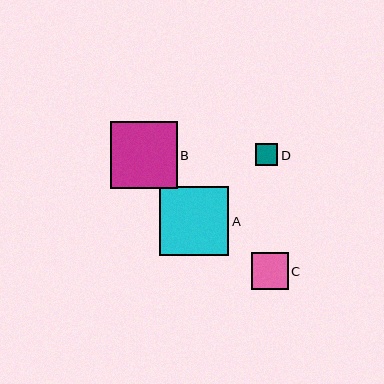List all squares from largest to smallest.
From largest to smallest: A, B, C, D.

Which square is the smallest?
Square D is the smallest with a size of approximately 22 pixels.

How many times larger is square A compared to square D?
Square A is approximately 3.1 times the size of square D.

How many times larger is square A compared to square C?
Square A is approximately 1.9 times the size of square C.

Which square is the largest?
Square A is the largest with a size of approximately 69 pixels.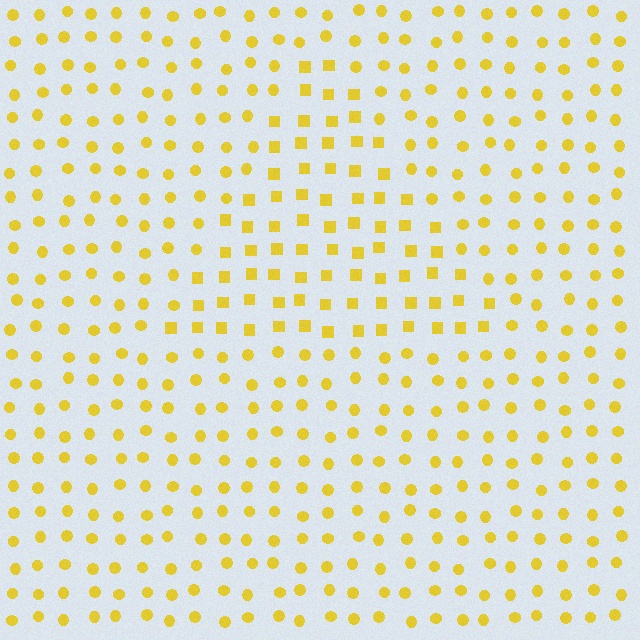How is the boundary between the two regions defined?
The boundary is defined by a change in element shape: squares inside vs. circles outside. All elements share the same color and spacing.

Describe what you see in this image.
The image is filled with small yellow elements arranged in a uniform grid. A triangle-shaped region contains squares, while the surrounding area contains circles. The boundary is defined purely by the change in element shape.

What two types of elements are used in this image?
The image uses squares inside the triangle region and circles outside it.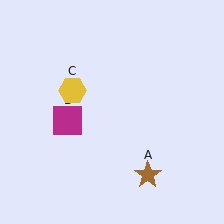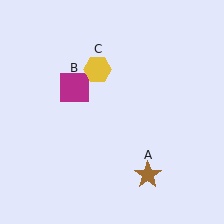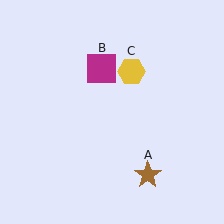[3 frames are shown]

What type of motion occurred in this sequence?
The magenta square (object B), yellow hexagon (object C) rotated clockwise around the center of the scene.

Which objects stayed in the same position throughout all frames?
Brown star (object A) remained stationary.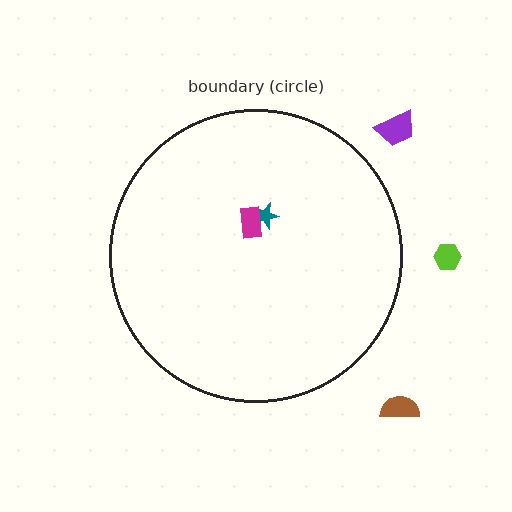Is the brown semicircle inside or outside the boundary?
Outside.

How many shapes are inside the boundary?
2 inside, 3 outside.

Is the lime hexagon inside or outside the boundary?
Outside.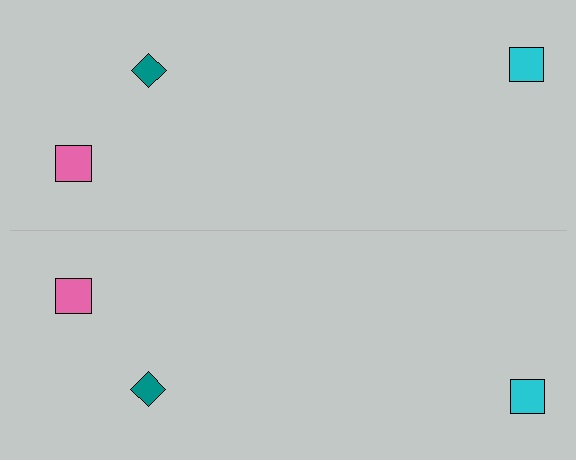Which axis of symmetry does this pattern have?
The pattern has a horizontal axis of symmetry running through the center of the image.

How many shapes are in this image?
There are 6 shapes in this image.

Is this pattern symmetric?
Yes, this pattern has bilateral (reflection) symmetry.